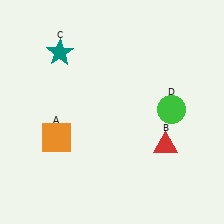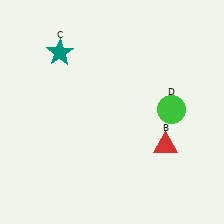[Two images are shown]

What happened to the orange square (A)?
The orange square (A) was removed in Image 2. It was in the bottom-left area of Image 1.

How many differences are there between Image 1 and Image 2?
There is 1 difference between the two images.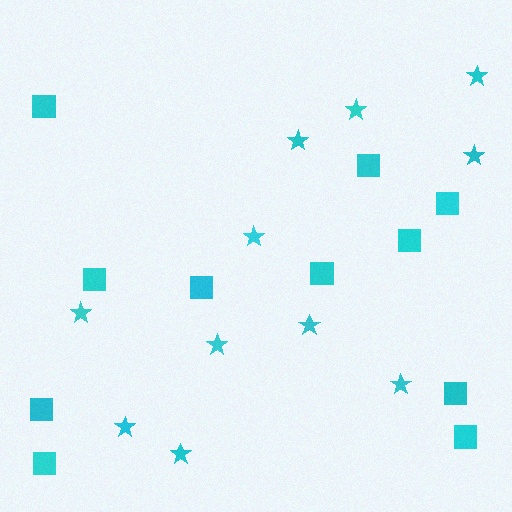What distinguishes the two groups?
There are 2 groups: one group of stars (11) and one group of squares (11).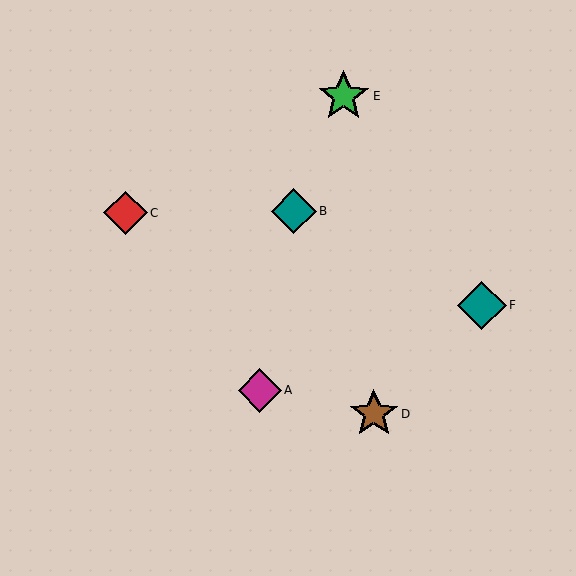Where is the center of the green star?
The center of the green star is at (344, 96).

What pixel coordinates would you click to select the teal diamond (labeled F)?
Click at (482, 305) to select the teal diamond F.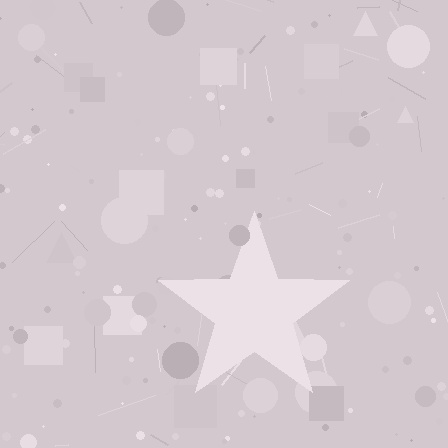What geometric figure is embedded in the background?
A star is embedded in the background.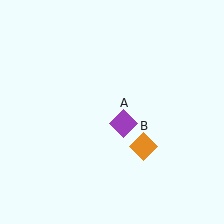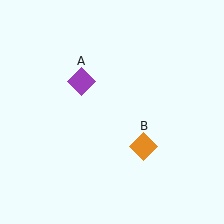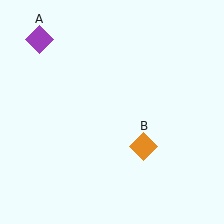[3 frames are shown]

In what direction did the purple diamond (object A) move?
The purple diamond (object A) moved up and to the left.